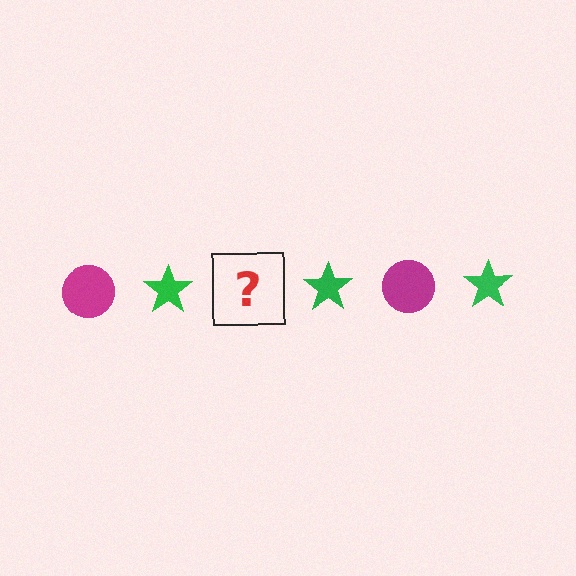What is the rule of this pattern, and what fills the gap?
The rule is that the pattern alternates between magenta circle and green star. The gap should be filled with a magenta circle.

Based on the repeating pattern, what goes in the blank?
The blank should be a magenta circle.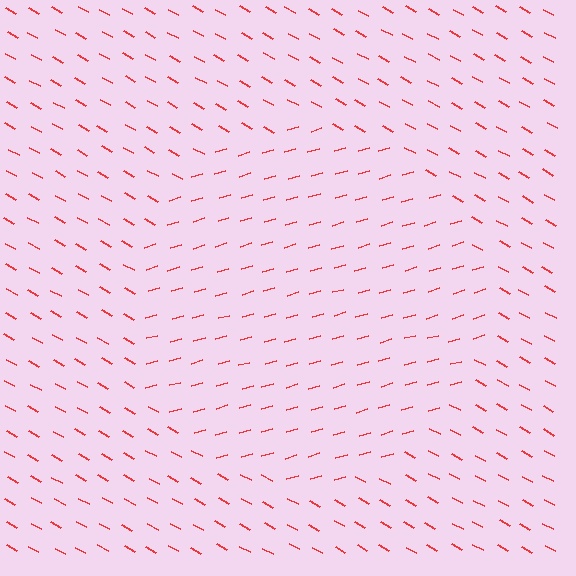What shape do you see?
I see a circle.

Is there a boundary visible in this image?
Yes, there is a texture boundary formed by a change in line orientation.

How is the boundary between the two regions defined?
The boundary is defined purely by a change in line orientation (approximately 45 degrees difference). All lines are the same color and thickness.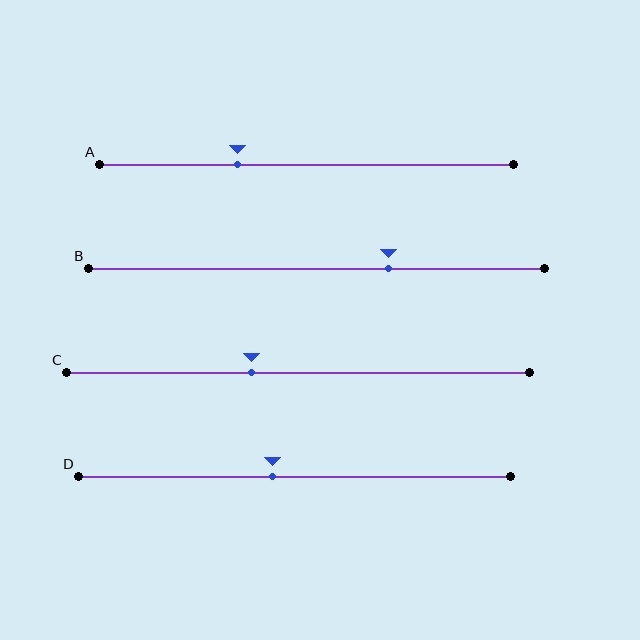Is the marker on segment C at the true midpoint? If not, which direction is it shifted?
No, the marker on segment C is shifted to the left by about 10% of the segment length.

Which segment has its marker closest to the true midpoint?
Segment D has its marker closest to the true midpoint.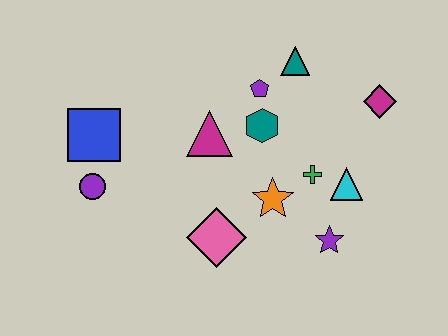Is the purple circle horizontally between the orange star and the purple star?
No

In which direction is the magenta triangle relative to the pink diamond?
The magenta triangle is above the pink diamond.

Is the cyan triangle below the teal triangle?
Yes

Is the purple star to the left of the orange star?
No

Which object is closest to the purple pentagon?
The teal hexagon is closest to the purple pentagon.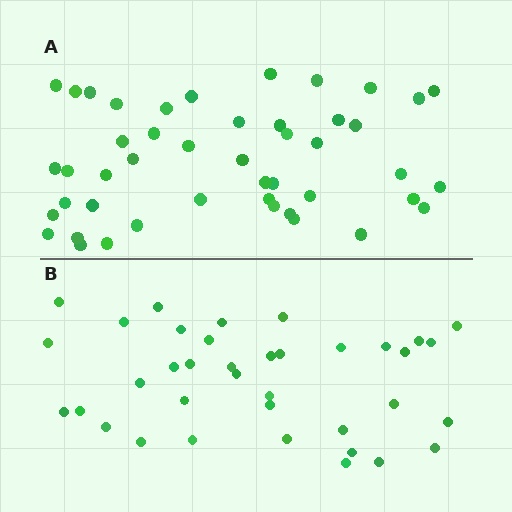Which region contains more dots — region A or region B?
Region A (the top region) has more dots.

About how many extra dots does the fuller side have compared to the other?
Region A has roughly 8 or so more dots than region B.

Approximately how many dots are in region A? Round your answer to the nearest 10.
About 50 dots. (The exact count is 46, which rounds to 50.)